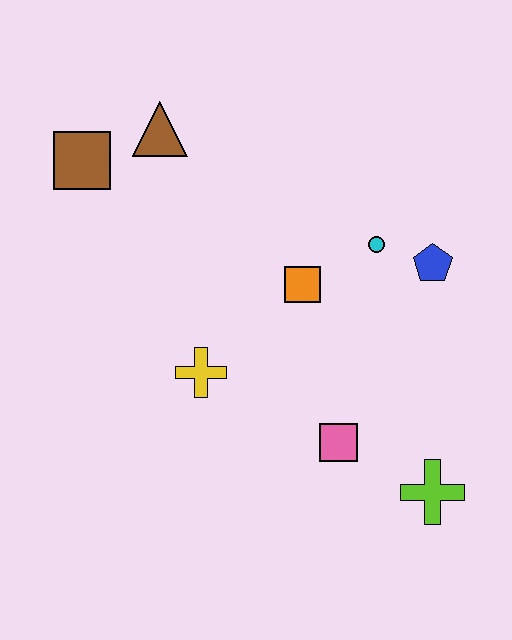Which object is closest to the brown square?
The brown triangle is closest to the brown square.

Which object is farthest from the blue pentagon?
The brown square is farthest from the blue pentagon.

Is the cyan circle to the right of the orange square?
Yes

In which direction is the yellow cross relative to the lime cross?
The yellow cross is to the left of the lime cross.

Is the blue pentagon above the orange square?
Yes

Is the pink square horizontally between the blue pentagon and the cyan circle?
No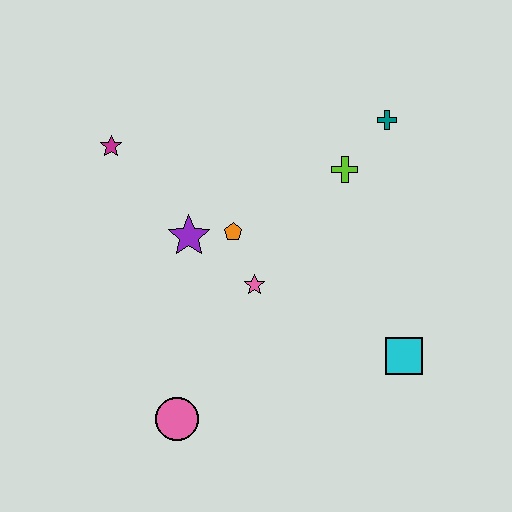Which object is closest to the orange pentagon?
The purple star is closest to the orange pentagon.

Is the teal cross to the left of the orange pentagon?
No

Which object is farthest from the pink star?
The teal cross is farthest from the pink star.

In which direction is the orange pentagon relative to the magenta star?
The orange pentagon is to the right of the magenta star.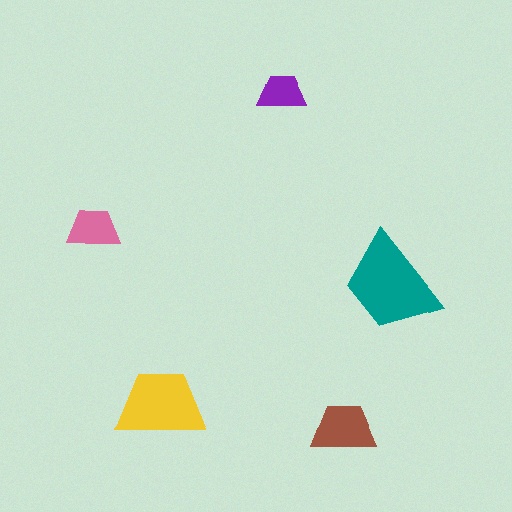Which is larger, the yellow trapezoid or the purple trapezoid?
The yellow one.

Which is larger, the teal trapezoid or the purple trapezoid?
The teal one.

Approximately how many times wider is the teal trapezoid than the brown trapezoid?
About 1.5 times wider.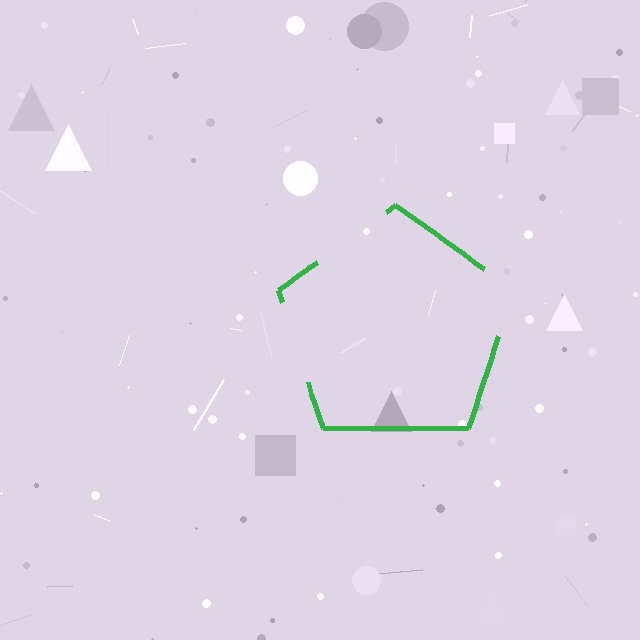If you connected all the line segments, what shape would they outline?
They would outline a pentagon.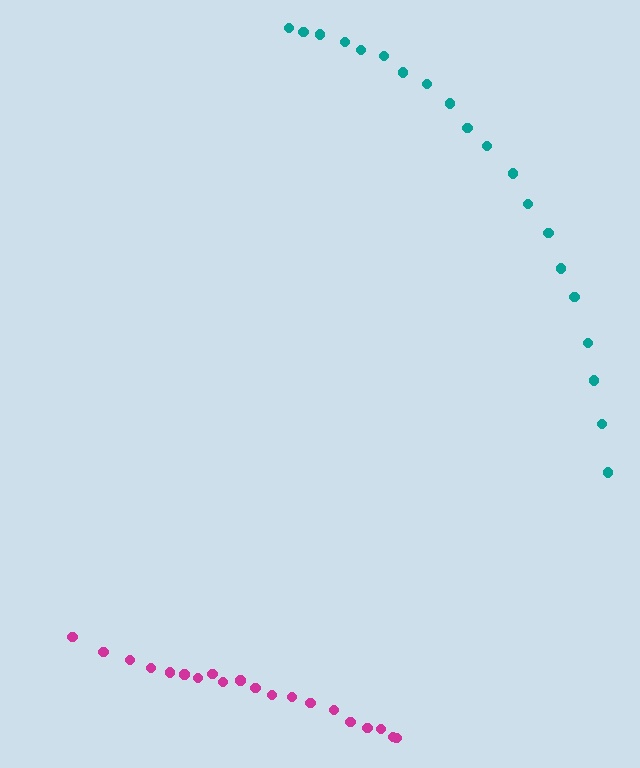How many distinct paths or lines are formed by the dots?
There are 2 distinct paths.